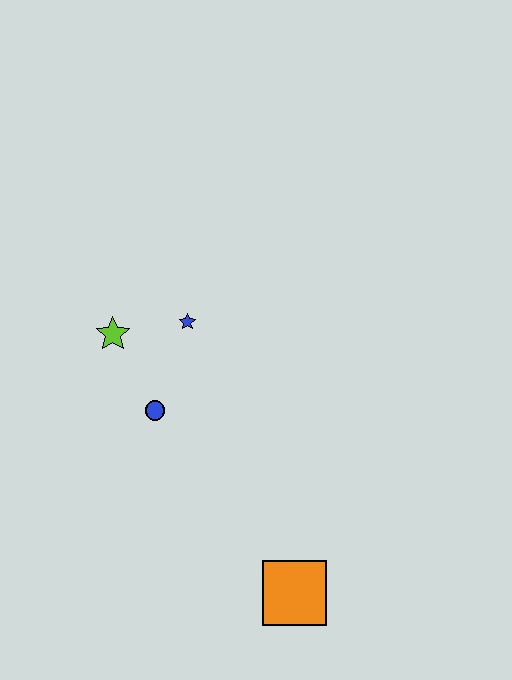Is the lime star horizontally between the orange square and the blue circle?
No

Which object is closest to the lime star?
The blue star is closest to the lime star.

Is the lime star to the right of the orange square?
No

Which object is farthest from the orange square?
The lime star is farthest from the orange square.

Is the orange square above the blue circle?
No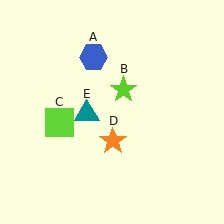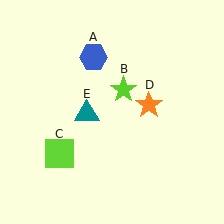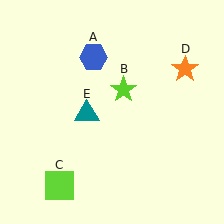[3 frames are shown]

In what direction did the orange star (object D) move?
The orange star (object D) moved up and to the right.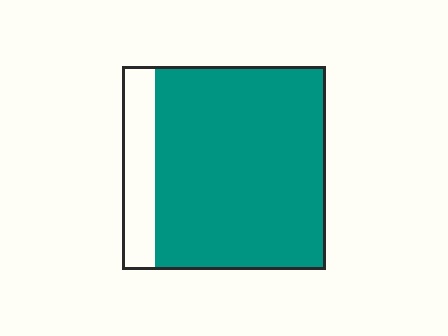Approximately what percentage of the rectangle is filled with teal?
Approximately 85%.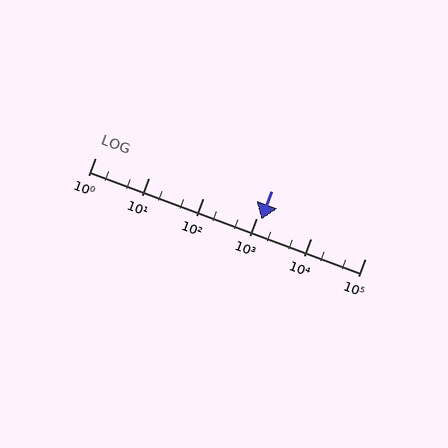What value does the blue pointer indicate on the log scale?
The pointer indicates approximately 1200.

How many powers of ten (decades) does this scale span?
The scale spans 5 decades, from 1 to 100000.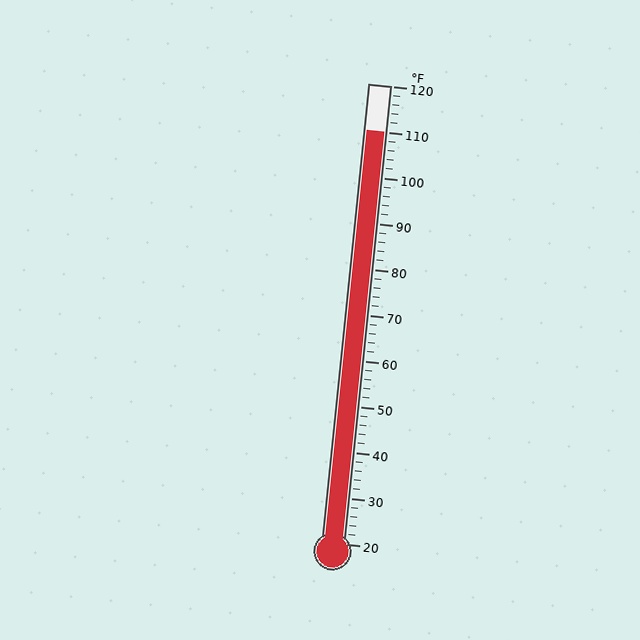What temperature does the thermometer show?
The thermometer shows approximately 110°F.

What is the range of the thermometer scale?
The thermometer scale ranges from 20°F to 120°F.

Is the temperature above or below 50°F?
The temperature is above 50°F.